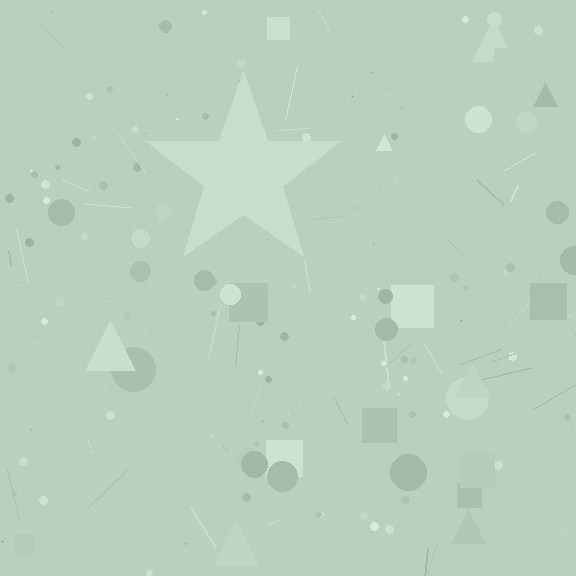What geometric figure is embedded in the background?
A star is embedded in the background.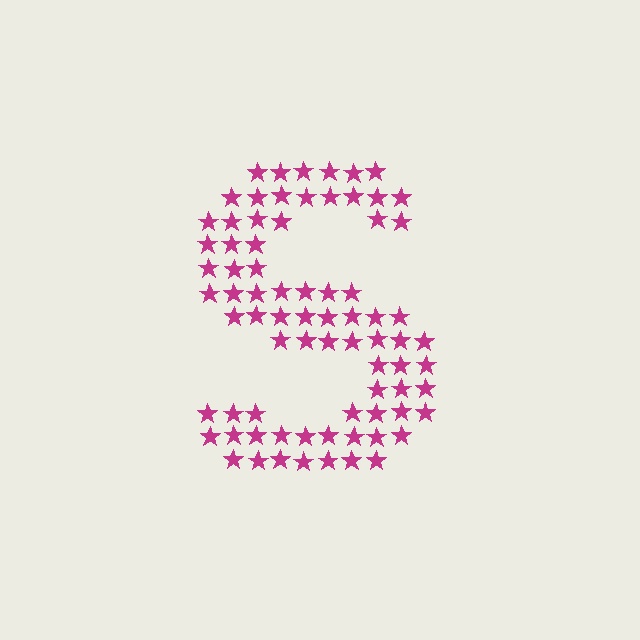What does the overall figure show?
The overall figure shows the letter S.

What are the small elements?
The small elements are stars.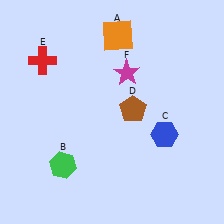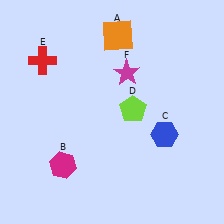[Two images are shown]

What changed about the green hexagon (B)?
In Image 1, B is green. In Image 2, it changed to magenta.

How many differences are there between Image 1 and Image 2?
There are 2 differences between the two images.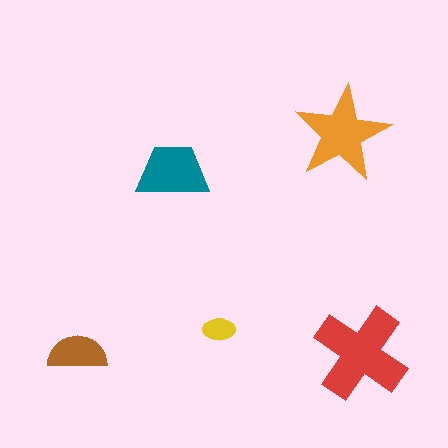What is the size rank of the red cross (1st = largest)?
1st.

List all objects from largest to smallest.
The red cross, the orange star, the teal trapezoid, the brown semicircle, the yellow ellipse.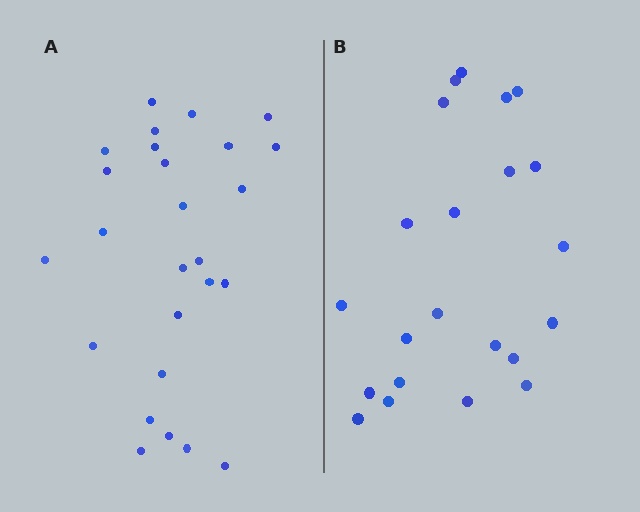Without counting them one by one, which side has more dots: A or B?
Region A (the left region) has more dots.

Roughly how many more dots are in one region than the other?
Region A has about 4 more dots than region B.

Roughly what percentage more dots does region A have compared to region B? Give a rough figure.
About 20% more.